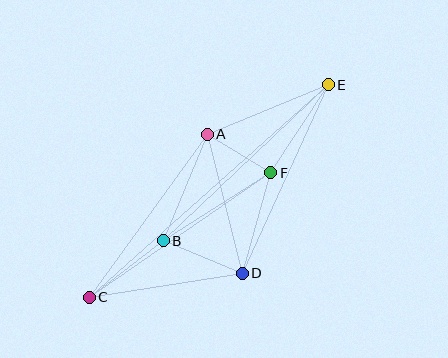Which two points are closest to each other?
Points A and F are closest to each other.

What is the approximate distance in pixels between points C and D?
The distance between C and D is approximately 155 pixels.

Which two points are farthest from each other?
Points C and E are farthest from each other.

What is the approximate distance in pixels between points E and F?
The distance between E and F is approximately 105 pixels.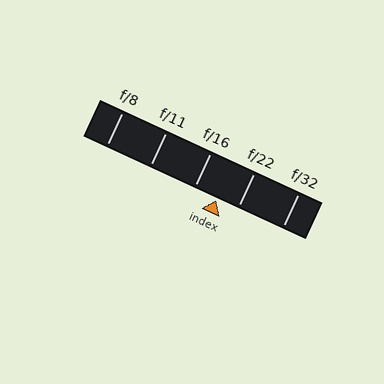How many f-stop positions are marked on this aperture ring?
There are 5 f-stop positions marked.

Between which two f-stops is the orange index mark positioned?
The index mark is between f/16 and f/22.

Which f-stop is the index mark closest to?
The index mark is closest to f/22.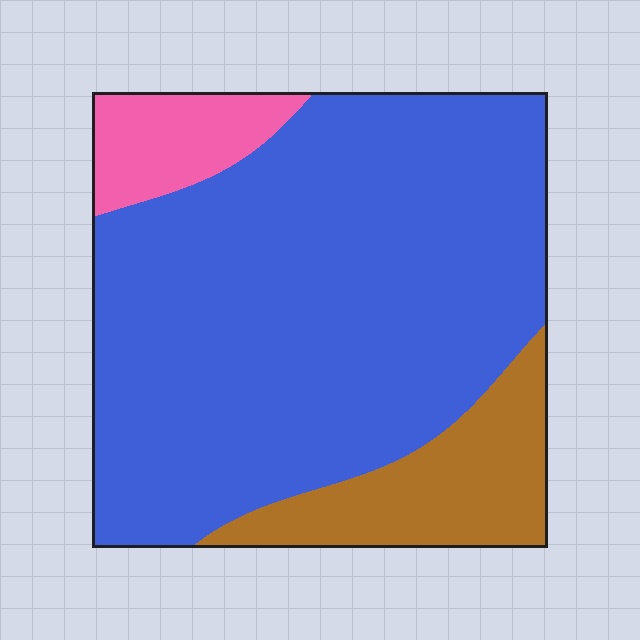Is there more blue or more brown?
Blue.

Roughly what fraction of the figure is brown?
Brown covers about 15% of the figure.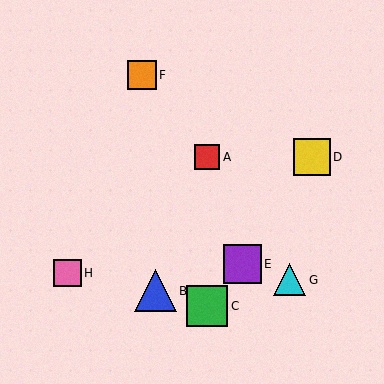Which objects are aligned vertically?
Objects A, C are aligned vertically.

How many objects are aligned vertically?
2 objects (A, C) are aligned vertically.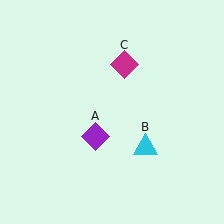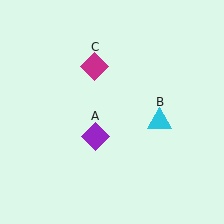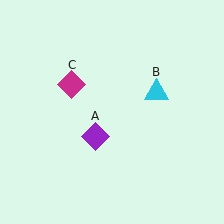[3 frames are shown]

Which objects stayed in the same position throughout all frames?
Purple diamond (object A) remained stationary.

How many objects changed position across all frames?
2 objects changed position: cyan triangle (object B), magenta diamond (object C).